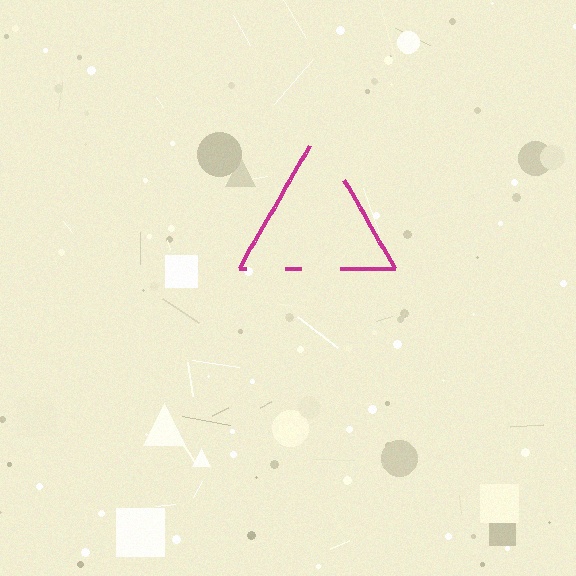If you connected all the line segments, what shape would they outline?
They would outline a triangle.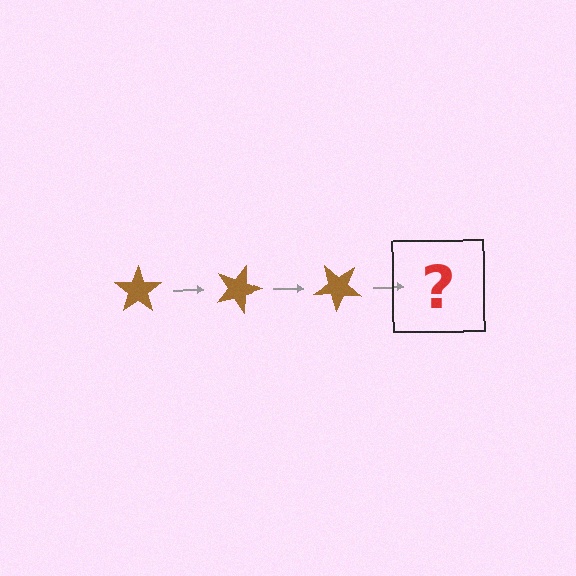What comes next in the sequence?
The next element should be a brown star rotated 60 degrees.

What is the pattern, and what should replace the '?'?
The pattern is that the star rotates 20 degrees each step. The '?' should be a brown star rotated 60 degrees.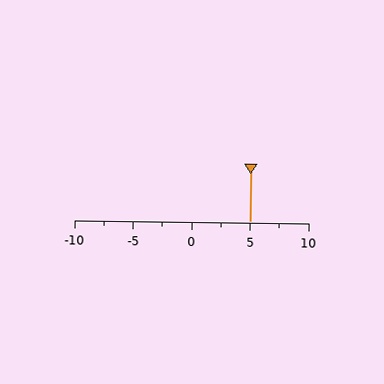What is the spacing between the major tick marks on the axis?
The major ticks are spaced 5 apart.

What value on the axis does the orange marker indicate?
The marker indicates approximately 5.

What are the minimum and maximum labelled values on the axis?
The axis runs from -10 to 10.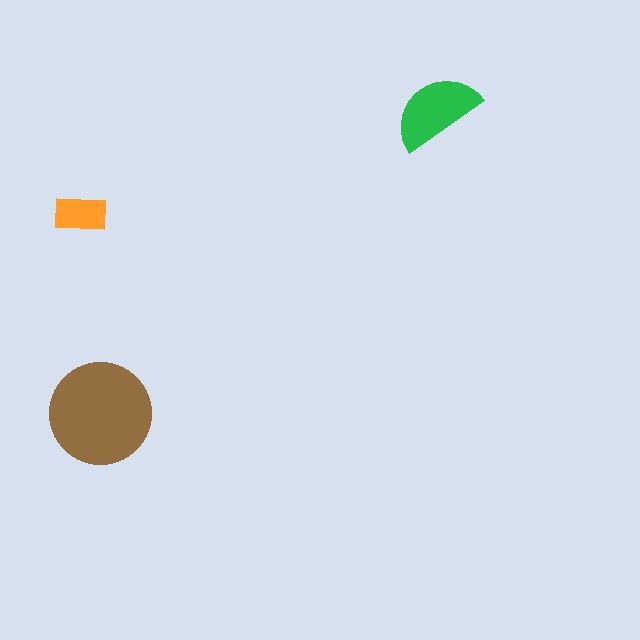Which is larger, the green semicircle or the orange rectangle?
The green semicircle.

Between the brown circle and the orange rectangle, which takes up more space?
The brown circle.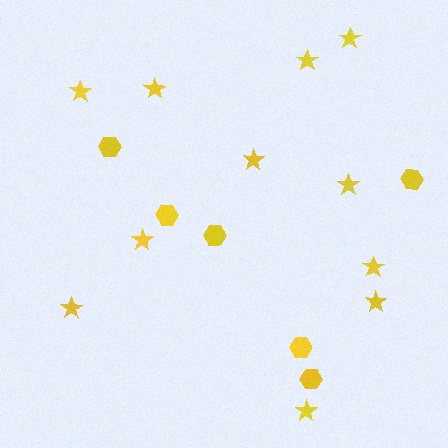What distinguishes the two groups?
There are 2 groups: one group of stars (11) and one group of hexagons (6).